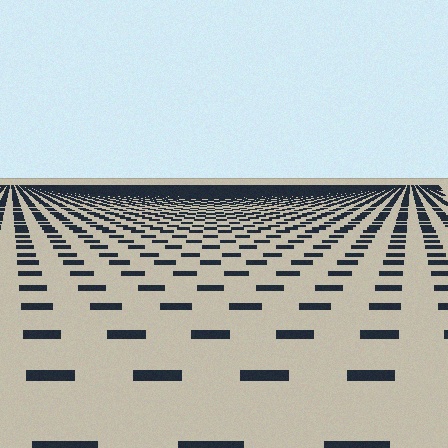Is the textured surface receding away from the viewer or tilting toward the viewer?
The surface is receding away from the viewer. Texture elements get smaller and denser toward the top.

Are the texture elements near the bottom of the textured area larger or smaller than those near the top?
Larger. Near the bottom, elements are closer to the viewer and appear at a bigger on-screen size.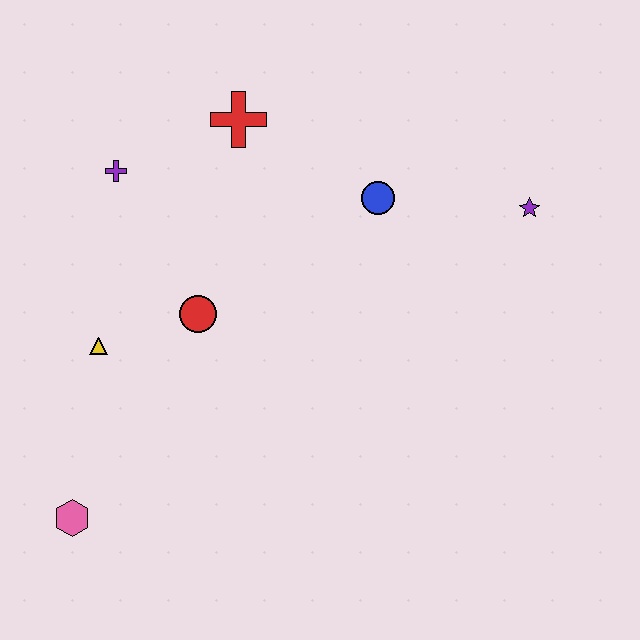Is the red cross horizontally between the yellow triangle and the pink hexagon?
No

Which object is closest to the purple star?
The blue circle is closest to the purple star.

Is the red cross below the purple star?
No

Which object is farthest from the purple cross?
The purple star is farthest from the purple cross.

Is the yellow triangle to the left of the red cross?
Yes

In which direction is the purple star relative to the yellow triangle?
The purple star is to the right of the yellow triangle.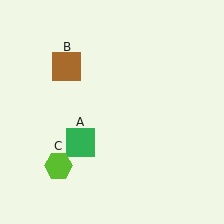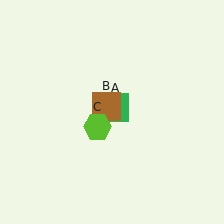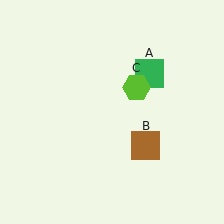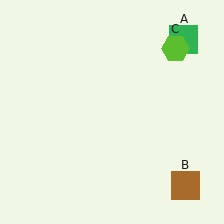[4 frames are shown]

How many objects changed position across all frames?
3 objects changed position: green square (object A), brown square (object B), lime hexagon (object C).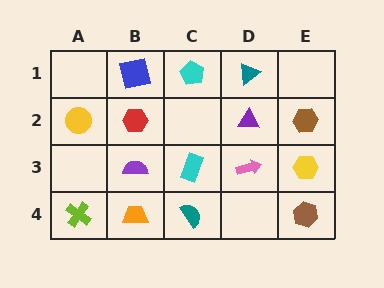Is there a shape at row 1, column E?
No, that cell is empty.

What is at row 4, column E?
A brown hexagon.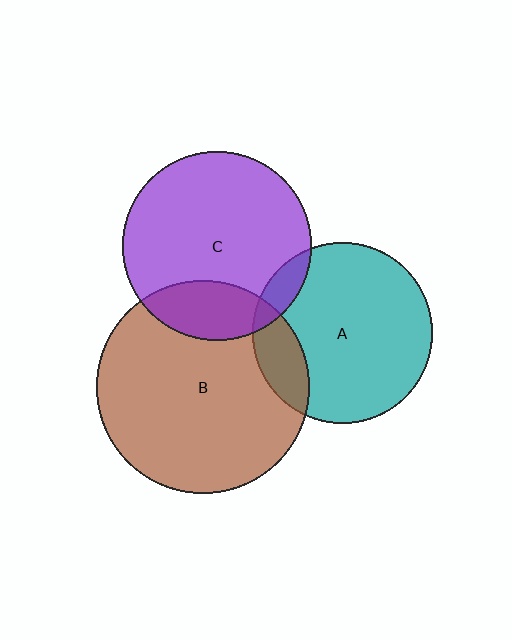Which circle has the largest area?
Circle B (brown).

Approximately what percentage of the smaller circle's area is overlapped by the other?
Approximately 10%.